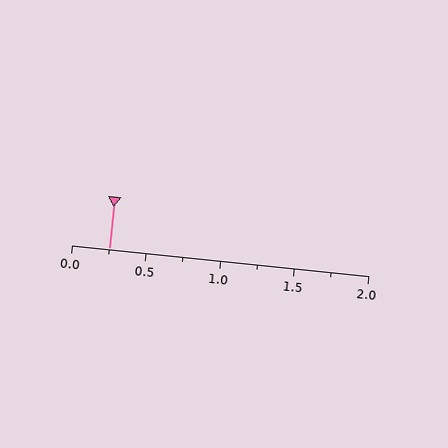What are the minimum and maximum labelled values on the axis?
The axis runs from 0.0 to 2.0.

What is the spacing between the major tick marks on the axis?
The major ticks are spaced 0.5 apart.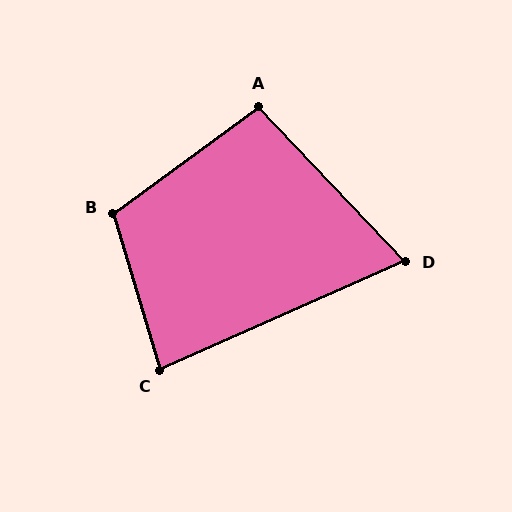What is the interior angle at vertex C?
Approximately 83 degrees (acute).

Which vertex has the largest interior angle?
B, at approximately 110 degrees.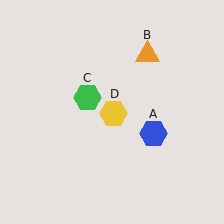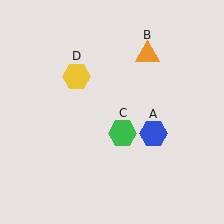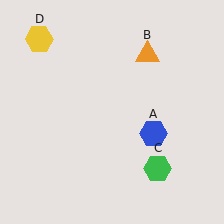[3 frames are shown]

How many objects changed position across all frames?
2 objects changed position: green hexagon (object C), yellow hexagon (object D).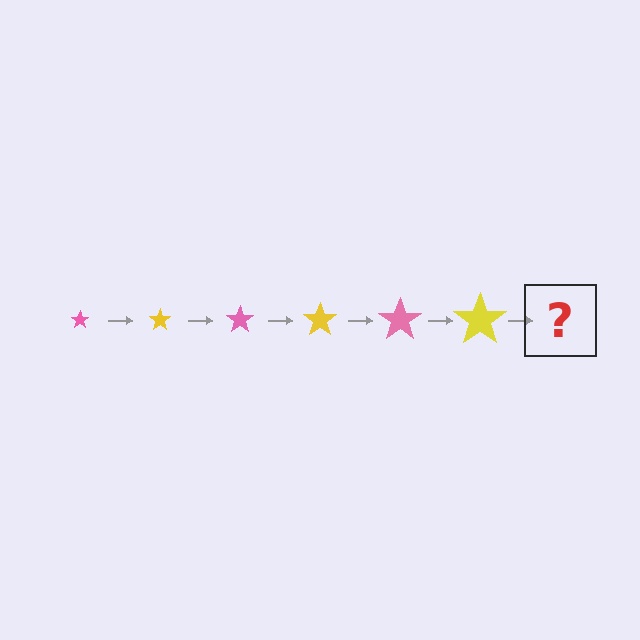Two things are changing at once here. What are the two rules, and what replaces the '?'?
The two rules are that the star grows larger each step and the color cycles through pink and yellow. The '?' should be a pink star, larger than the previous one.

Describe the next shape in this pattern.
It should be a pink star, larger than the previous one.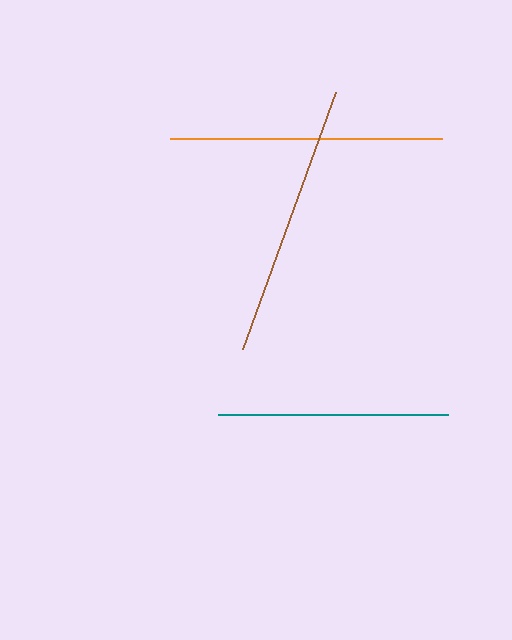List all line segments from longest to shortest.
From longest to shortest: brown, orange, teal.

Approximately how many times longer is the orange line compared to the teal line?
The orange line is approximately 1.2 times the length of the teal line.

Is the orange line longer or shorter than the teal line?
The orange line is longer than the teal line.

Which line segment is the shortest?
The teal line is the shortest at approximately 230 pixels.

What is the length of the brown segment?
The brown segment is approximately 273 pixels long.